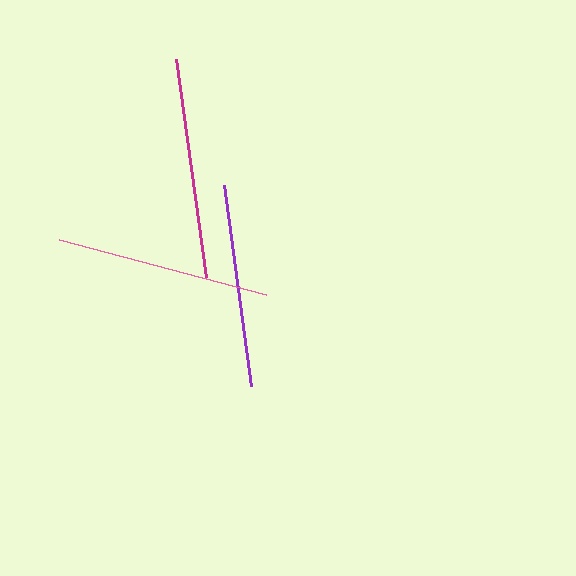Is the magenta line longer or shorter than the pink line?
The magenta line is longer than the pink line.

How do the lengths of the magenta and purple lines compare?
The magenta and purple lines are approximately the same length.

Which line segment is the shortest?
The purple line is the shortest at approximately 202 pixels.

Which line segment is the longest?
The magenta line is the longest at approximately 220 pixels.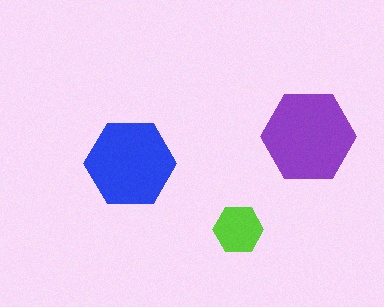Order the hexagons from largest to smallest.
the purple one, the blue one, the lime one.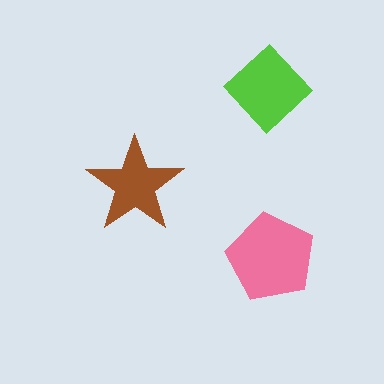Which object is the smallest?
The brown star.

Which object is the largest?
The pink pentagon.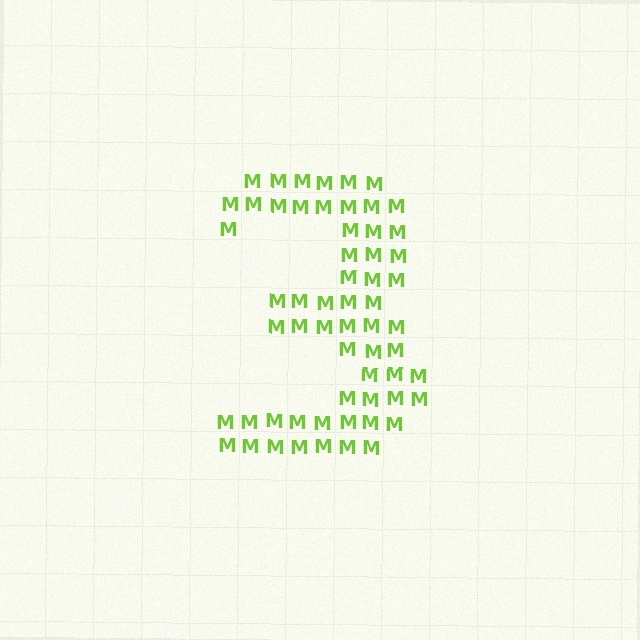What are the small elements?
The small elements are letter M's.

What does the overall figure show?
The overall figure shows the digit 3.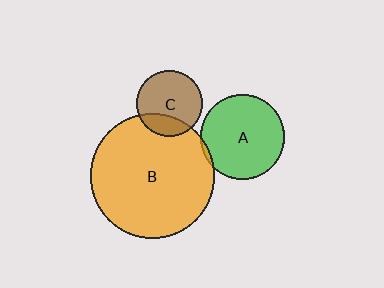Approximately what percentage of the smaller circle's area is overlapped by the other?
Approximately 5%.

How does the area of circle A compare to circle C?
Approximately 1.7 times.